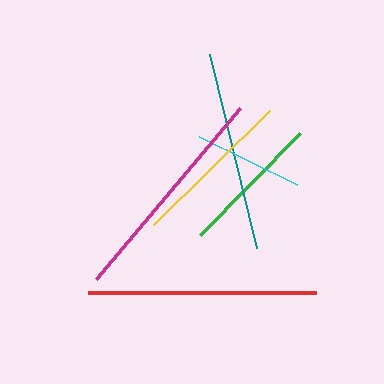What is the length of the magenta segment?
The magenta segment is approximately 224 pixels long.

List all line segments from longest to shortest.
From longest to shortest: red, magenta, teal, yellow, green, cyan.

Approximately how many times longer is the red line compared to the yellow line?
The red line is approximately 1.4 times the length of the yellow line.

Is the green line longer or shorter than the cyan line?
The green line is longer than the cyan line.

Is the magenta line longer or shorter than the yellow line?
The magenta line is longer than the yellow line.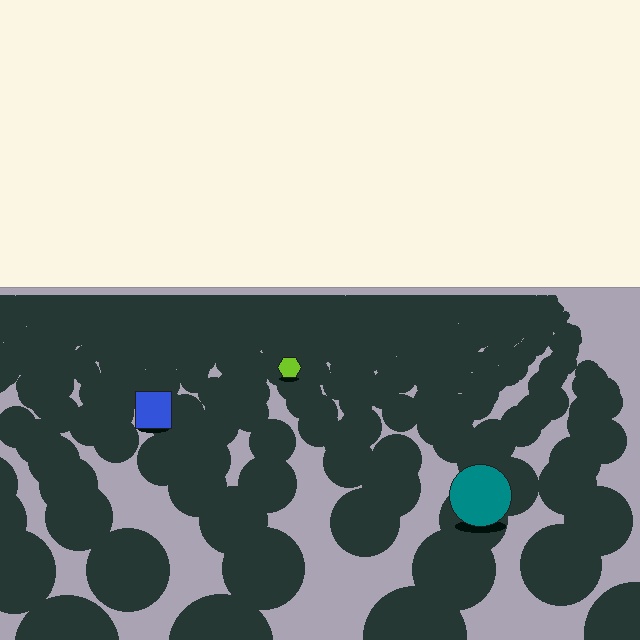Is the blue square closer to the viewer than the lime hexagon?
Yes. The blue square is closer — you can tell from the texture gradient: the ground texture is coarser near it.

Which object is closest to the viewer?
The teal circle is closest. The texture marks near it are larger and more spread out.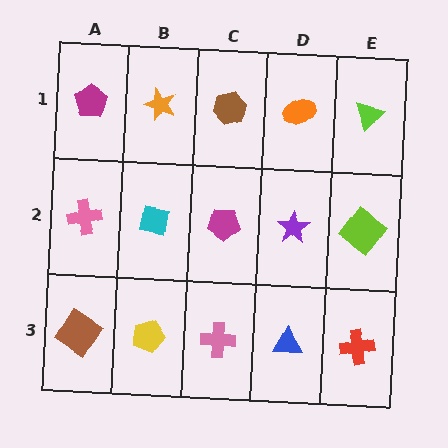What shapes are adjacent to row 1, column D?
A purple star (row 2, column D), a brown hexagon (row 1, column C), a lime triangle (row 1, column E).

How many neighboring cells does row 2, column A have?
3.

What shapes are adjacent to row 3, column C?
A magenta pentagon (row 2, column C), a yellow pentagon (row 3, column B), a blue triangle (row 3, column D).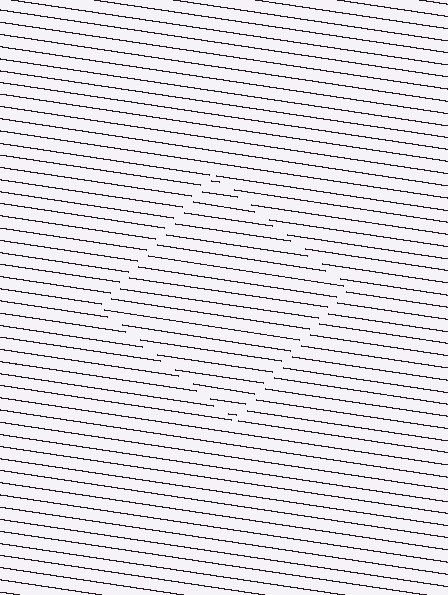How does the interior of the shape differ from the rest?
The interior of the shape contains the same grating, shifted by half a period — the contour is defined by the phase discontinuity where line-ends from the inner and outer gratings abut.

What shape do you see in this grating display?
An illusory square. The interior of the shape contains the same grating, shifted by half a period — the contour is defined by the phase discontinuity where line-ends from the inner and outer gratings abut.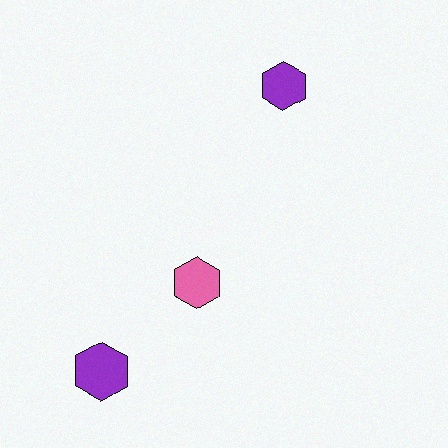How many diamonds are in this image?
There are no diamonds.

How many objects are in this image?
There are 3 objects.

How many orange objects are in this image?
There are no orange objects.